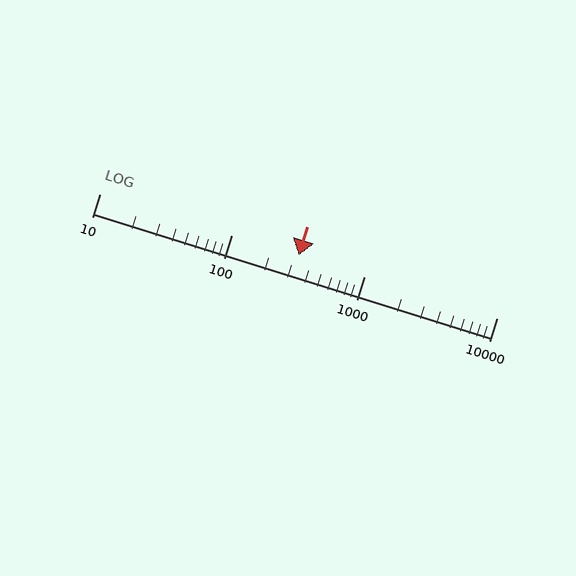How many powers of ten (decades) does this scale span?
The scale spans 3 decades, from 10 to 10000.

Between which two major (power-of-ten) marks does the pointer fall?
The pointer is between 100 and 1000.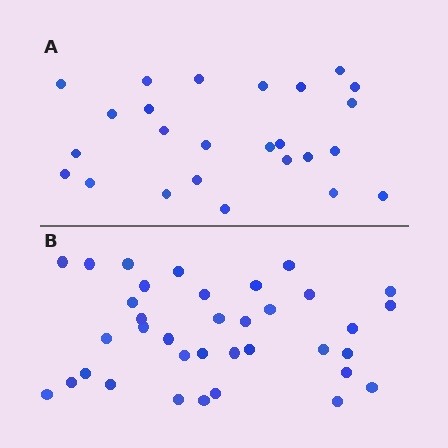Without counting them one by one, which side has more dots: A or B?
Region B (the bottom region) has more dots.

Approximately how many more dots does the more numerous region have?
Region B has roughly 12 or so more dots than region A.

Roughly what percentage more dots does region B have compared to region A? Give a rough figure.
About 45% more.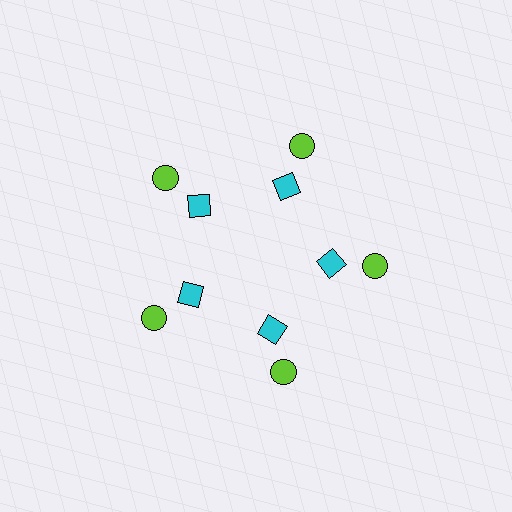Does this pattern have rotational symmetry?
Yes, this pattern has 5-fold rotational symmetry. It looks the same after rotating 72 degrees around the center.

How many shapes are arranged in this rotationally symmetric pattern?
There are 10 shapes, arranged in 5 groups of 2.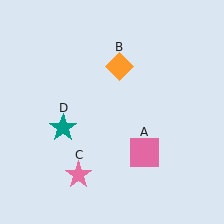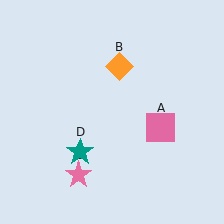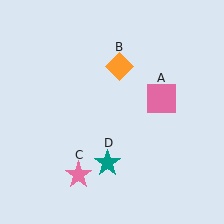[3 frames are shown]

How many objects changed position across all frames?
2 objects changed position: pink square (object A), teal star (object D).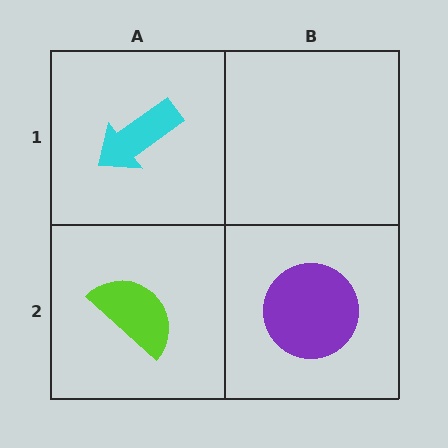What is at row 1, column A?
A cyan arrow.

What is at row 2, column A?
A lime semicircle.